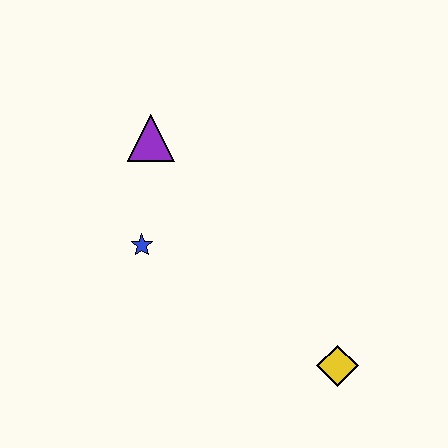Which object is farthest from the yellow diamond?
The purple triangle is farthest from the yellow diamond.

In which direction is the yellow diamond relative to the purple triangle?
The yellow diamond is below the purple triangle.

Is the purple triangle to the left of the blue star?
No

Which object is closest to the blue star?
The purple triangle is closest to the blue star.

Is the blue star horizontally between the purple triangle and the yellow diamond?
No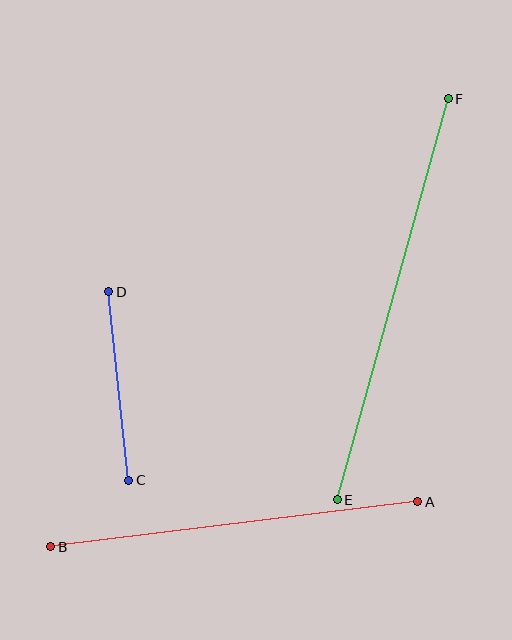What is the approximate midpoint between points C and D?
The midpoint is at approximately (119, 386) pixels.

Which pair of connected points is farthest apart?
Points E and F are farthest apart.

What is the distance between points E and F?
The distance is approximately 417 pixels.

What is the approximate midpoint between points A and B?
The midpoint is at approximately (234, 524) pixels.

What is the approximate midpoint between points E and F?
The midpoint is at approximately (393, 299) pixels.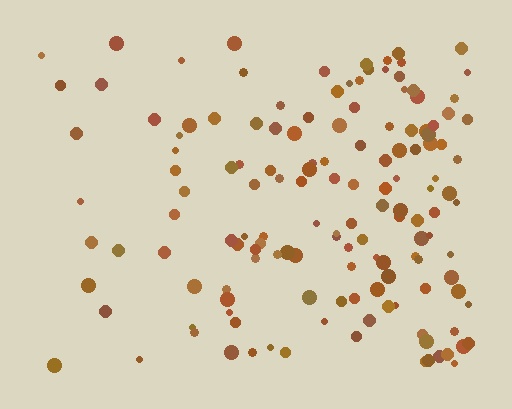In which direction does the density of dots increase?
From left to right, with the right side densest.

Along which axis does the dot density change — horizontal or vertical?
Horizontal.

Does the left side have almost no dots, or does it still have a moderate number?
Still a moderate number, just noticeably fewer than the right.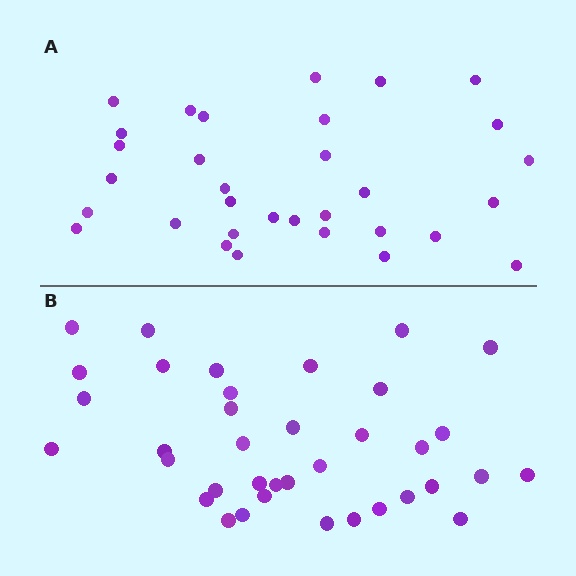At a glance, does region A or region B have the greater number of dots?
Region B (the bottom region) has more dots.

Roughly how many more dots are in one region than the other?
Region B has about 5 more dots than region A.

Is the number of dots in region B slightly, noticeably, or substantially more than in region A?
Region B has only slightly more — the two regions are fairly close. The ratio is roughly 1.2 to 1.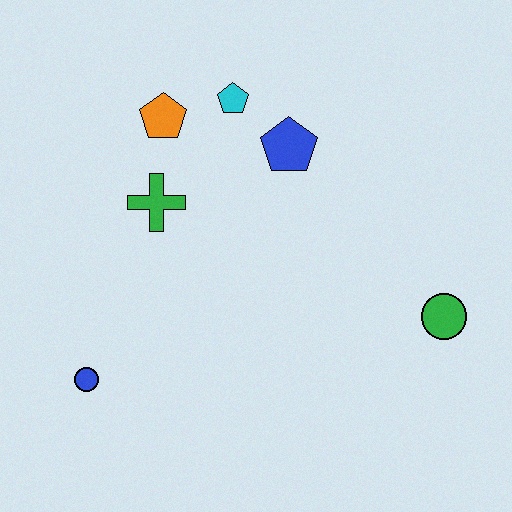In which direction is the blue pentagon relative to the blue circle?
The blue pentagon is above the blue circle.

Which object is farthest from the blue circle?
The green circle is farthest from the blue circle.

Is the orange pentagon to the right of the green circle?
No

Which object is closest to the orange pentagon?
The cyan pentagon is closest to the orange pentagon.